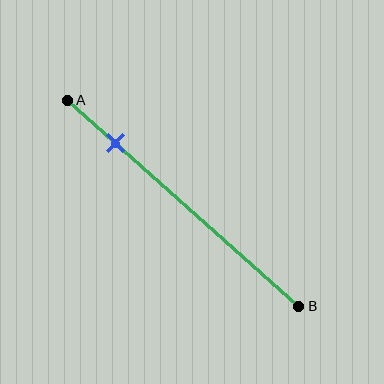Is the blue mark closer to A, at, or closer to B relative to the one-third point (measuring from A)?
The blue mark is closer to point A than the one-third point of segment AB.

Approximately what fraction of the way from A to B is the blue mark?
The blue mark is approximately 20% of the way from A to B.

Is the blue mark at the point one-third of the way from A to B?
No, the mark is at about 20% from A, not at the 33% one-third point.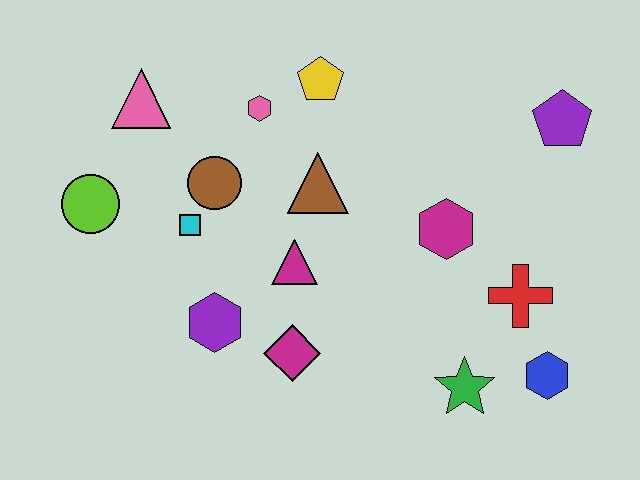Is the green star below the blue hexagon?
Yes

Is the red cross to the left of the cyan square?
No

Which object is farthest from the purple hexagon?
The purple pentagon is farthest from the purple hexagon.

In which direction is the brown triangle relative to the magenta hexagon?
The brown triangle is to the left of the magenta hexagon.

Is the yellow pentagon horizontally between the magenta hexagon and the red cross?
No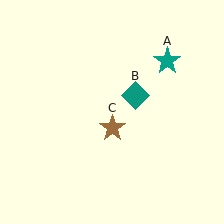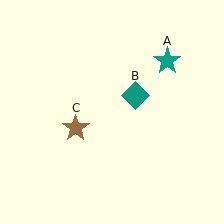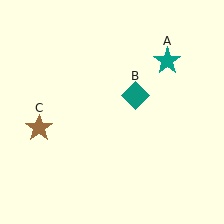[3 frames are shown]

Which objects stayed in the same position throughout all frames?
Teal star (object A) and teal diamond (object B) remained stationary.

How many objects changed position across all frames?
1 object changed position: brown star (object C).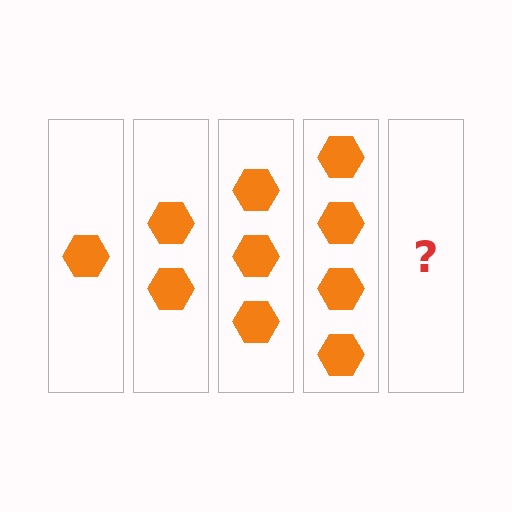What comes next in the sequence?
The next element should be 5 hexagons.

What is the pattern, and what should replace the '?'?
The pattern is that each step adds one more hexagon. The '?' should be 5 hexagons.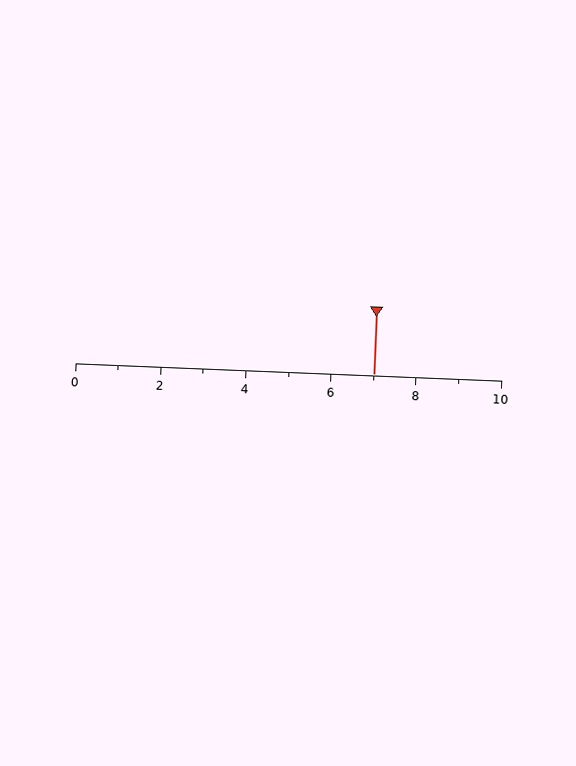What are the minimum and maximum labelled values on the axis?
The axis runs from 0 to 10.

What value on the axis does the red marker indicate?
The marker indicates approximately 7.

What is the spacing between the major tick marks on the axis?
The major ticks are spaced 2 apart.